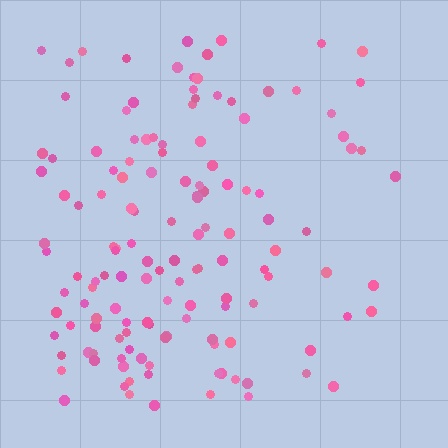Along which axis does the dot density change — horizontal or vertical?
Horizontal.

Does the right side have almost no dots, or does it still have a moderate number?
Still a moderate number, just noticeably fewer than the left.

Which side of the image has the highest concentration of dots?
The left.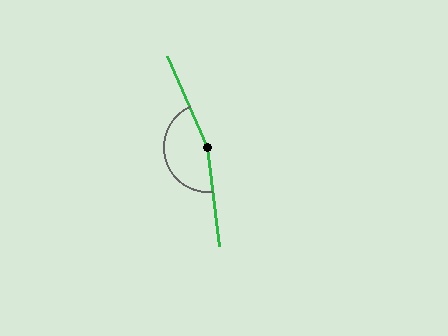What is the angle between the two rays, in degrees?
Approximately 163 degrees.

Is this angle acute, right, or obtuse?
It is obtuse.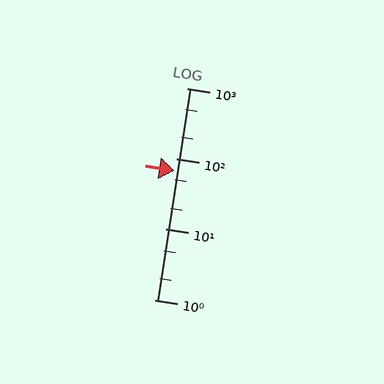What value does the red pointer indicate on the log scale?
The pointer indicates approximately 67.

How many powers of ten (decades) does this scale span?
The scale spans 3 decades, from 1 to 1000.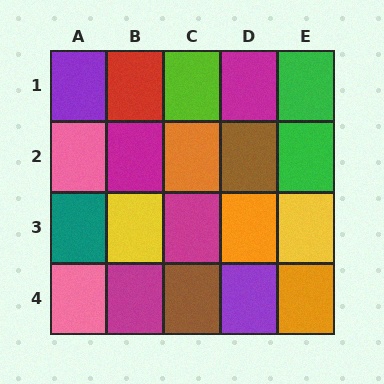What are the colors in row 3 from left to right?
Teal, yellow, magenta, orange, yellow.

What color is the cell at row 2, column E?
Green.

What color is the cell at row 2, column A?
Pink.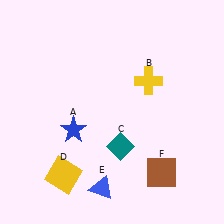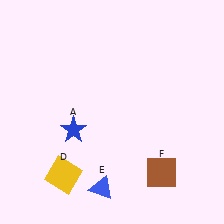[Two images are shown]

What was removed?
The yellow cross (B), the teal diamond (C) were removed in Image 2.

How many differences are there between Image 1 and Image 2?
There are 2 differences between the two images.